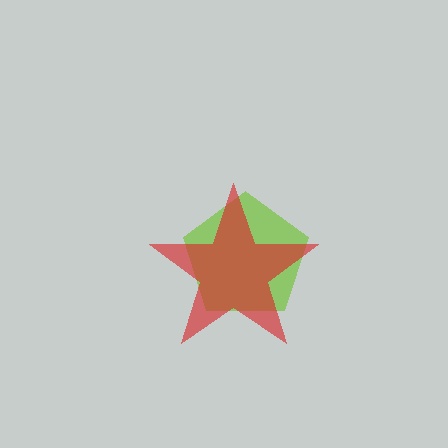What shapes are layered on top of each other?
The layered shapes are: a lime pentagon, a red star.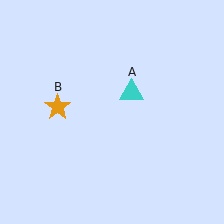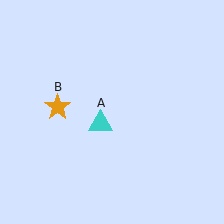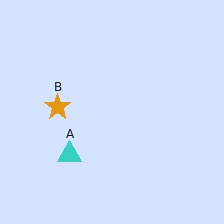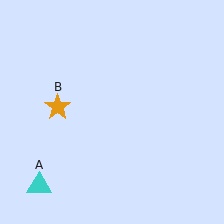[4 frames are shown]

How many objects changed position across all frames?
1 object changed position: cyan triangle (object A).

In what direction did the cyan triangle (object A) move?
The cyan triangle (object A) moved down and to the left.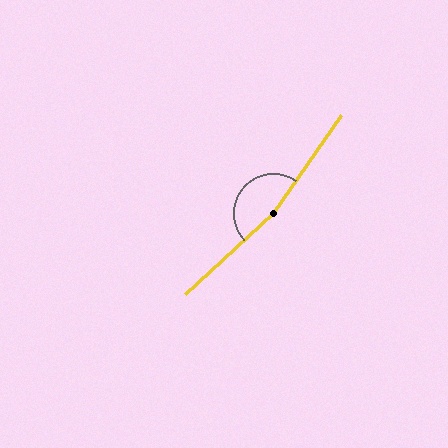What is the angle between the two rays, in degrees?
Approximately 168 degrees.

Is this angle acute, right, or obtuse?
It is obtuse.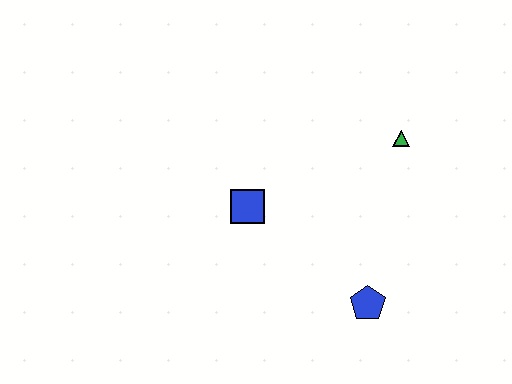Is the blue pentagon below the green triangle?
Yes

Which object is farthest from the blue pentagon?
The green triangle is farthest from the blue pentagon.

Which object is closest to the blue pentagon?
The blue square is closest to the blue pentagon.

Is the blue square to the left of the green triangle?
Yes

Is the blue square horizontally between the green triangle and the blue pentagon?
No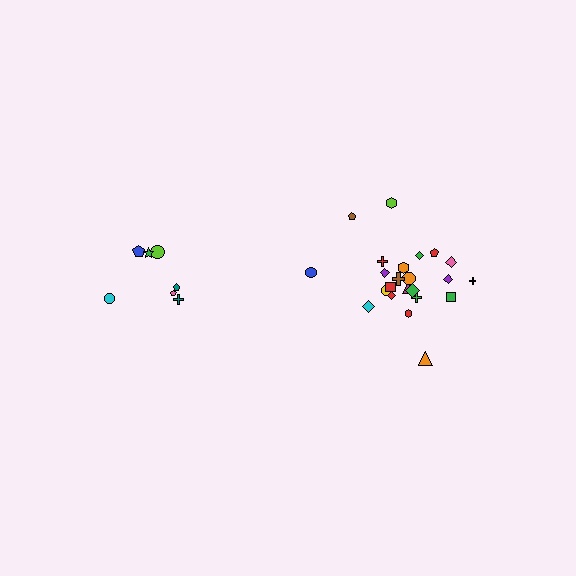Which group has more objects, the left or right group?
The right group.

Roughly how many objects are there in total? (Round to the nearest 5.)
Roughly 30 objects in total.